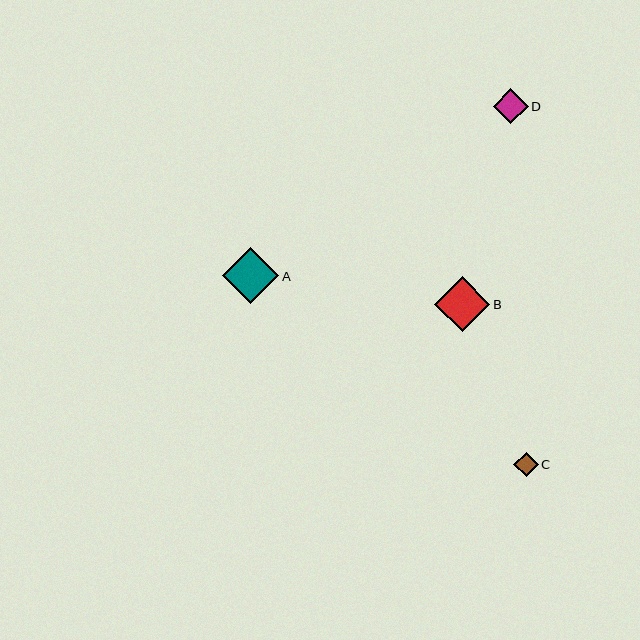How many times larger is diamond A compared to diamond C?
Diamond A is approximately 2.3 times the size of diamond C.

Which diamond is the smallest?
Diamond C is the smallest with a size of approximately 24 pixels.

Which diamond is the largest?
Diamond A is the largest with a size of approximately 56 pixels.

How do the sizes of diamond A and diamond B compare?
Diamond A and diamond B are approximately the same size.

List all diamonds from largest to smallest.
From largest to smallest: A, B, D, C.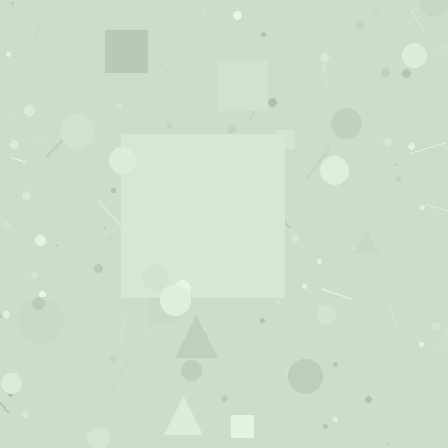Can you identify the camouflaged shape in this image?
The camouflaged shape is a square.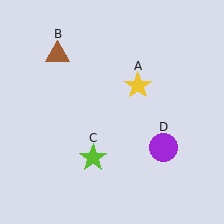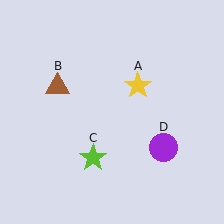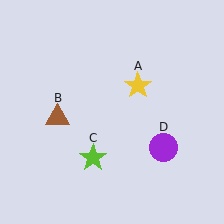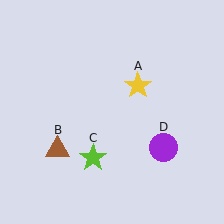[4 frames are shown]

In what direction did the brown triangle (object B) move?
The brown triangle (object B) moved down.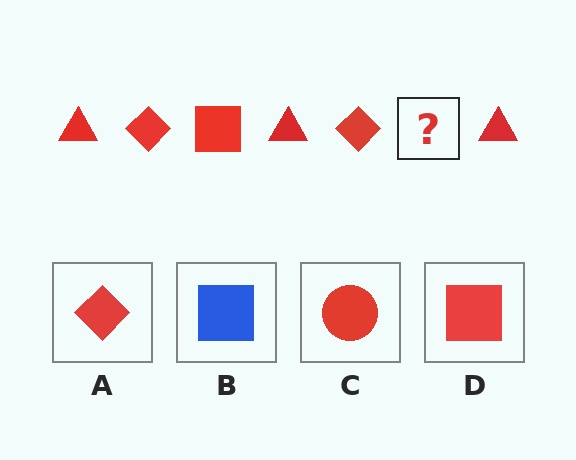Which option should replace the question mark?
Option D.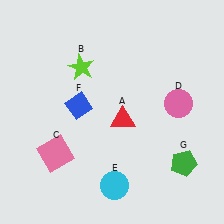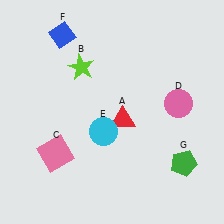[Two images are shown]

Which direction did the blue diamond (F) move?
The blue diamond (F) moved up.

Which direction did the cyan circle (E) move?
The cyan circle (E) moved up.